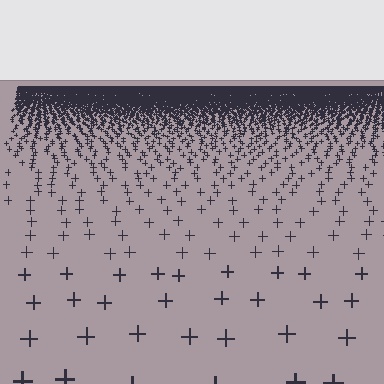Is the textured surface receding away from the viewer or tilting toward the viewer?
The surface is receding away from the viewer. Texture elements get smaller and denser toward the top.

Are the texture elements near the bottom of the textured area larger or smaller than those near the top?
Larger. Near the bottom, elements are closer to the viewer and appear at a bigger on-screen size.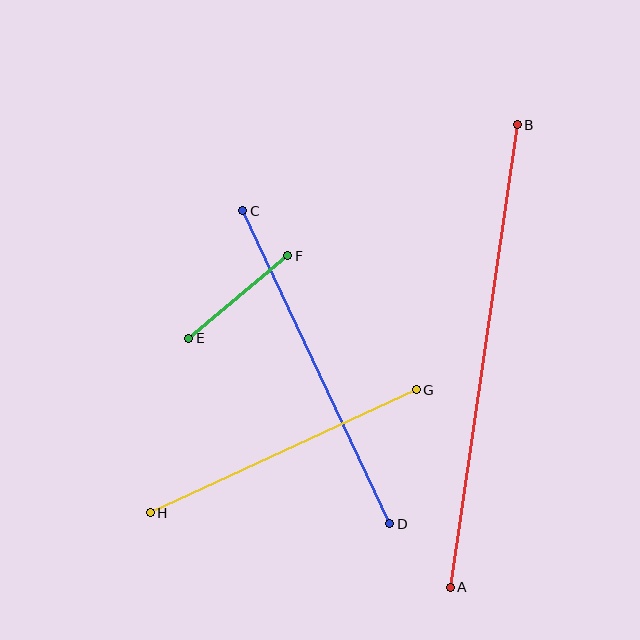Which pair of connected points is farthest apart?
Points A and B are farthest apart.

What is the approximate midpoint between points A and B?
The midpoint is at approximately (484, 356) pixels.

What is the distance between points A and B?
The distance is approximately 467 pixels.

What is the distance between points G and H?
The distance is approximately 293 pixels.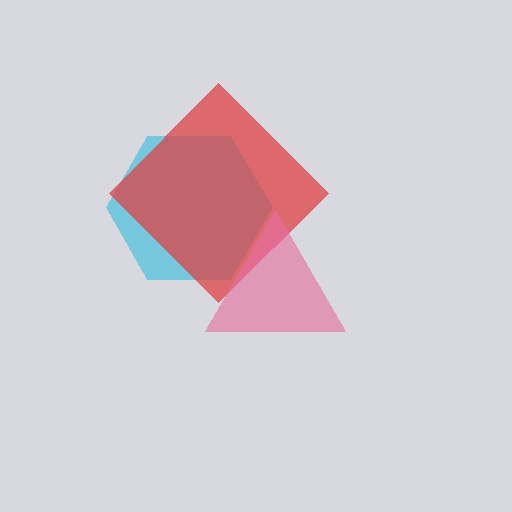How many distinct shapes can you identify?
There are 3 distinct shapes: a cyan hexagon, a red diamond, a pink triangle.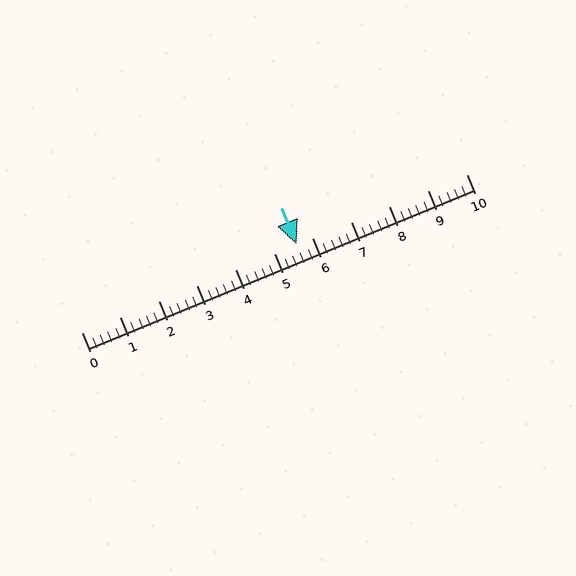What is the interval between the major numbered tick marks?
The major tick marks are spaced 1 units apart.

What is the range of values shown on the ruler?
The ruler shows values from 0 to 10.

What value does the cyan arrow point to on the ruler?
The cyan arrow points to approximately 5.6.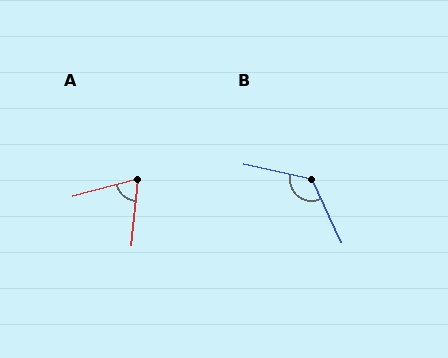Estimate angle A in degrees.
Approximately 69 degrees.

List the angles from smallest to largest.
A (69°), B (127°).